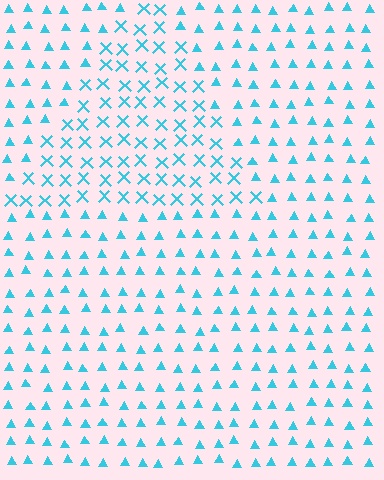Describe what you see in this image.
The image is filled with small cyan elements arranged in a uniform grid. A triangle-shaped region contains X marks, while the surrounding area contains triangles. The boundary is defined purely by the change in element shape.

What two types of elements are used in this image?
The image uses X marks inside the triangle region and triangles outside it.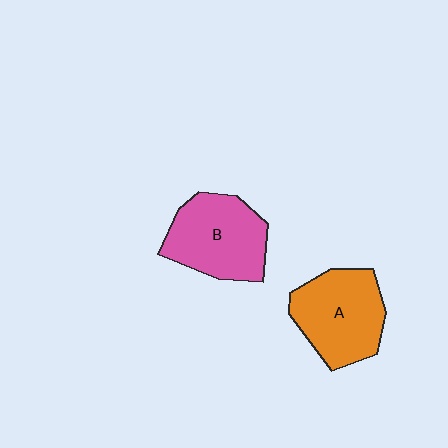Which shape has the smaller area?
Shape A (orange).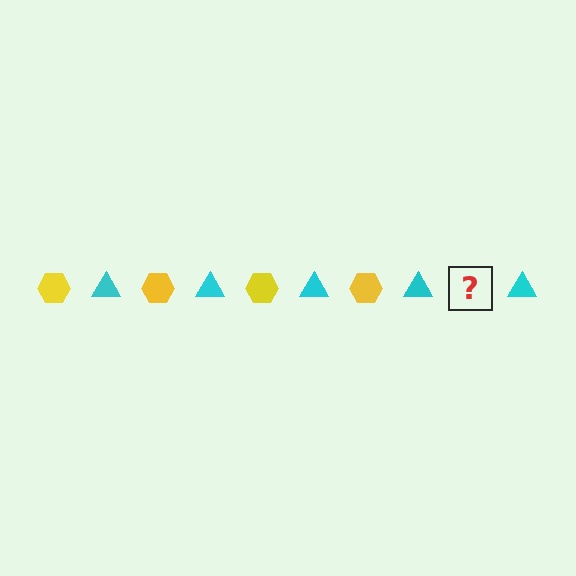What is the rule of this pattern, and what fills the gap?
The rule is that the pattern alternates between yellow hexagon and cyan triangle. The gap should be filled with a yellow hexagon.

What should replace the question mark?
The question mark should be replaced with a yellow hexagon.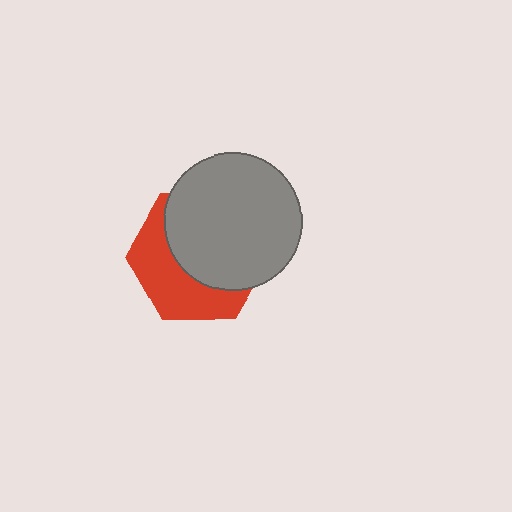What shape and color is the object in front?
The object in front is a gray circle.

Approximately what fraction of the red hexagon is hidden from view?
Roughly 57% of the red hexagon is hidden behind the gray circle.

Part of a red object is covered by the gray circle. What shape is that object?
It is a hexagon.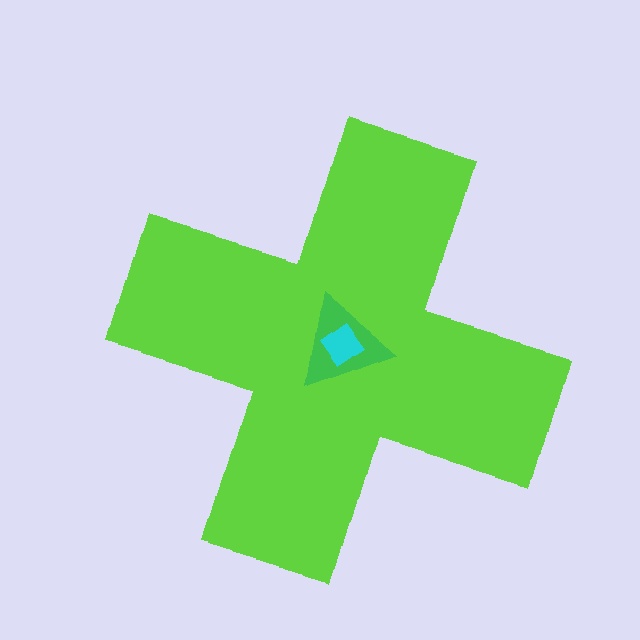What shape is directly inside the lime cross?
The green triangle.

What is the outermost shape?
The lime cross.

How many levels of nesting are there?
3.